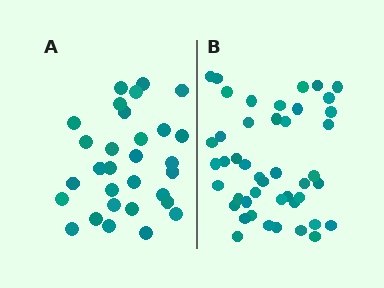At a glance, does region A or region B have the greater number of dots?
Region B (the right region) has more dots.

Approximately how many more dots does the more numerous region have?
Region B has approximately 15 more dots than region A.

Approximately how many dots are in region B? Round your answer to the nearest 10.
About 40 dots. (The exact count is 45, which rounds to 40.)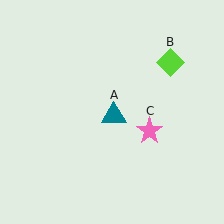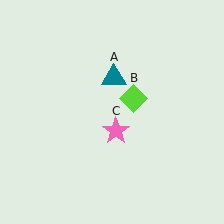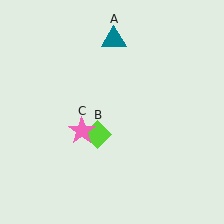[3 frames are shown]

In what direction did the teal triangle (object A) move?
The teal triangle (object A) moved up.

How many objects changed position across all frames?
3 objects changed position: teal triangle (object A), lime diamond (object B), pink star (object C).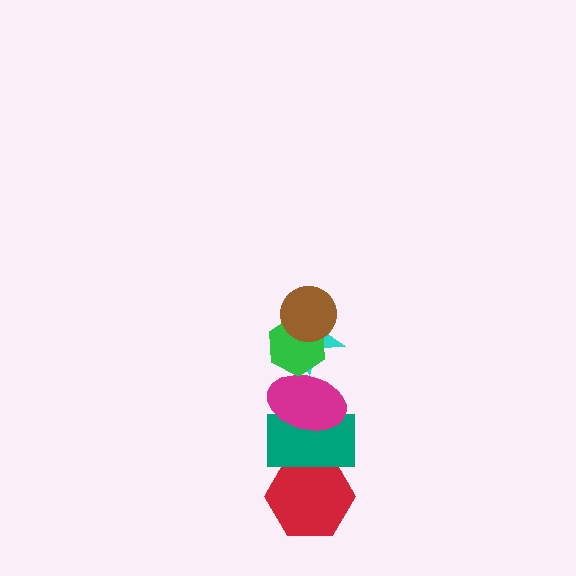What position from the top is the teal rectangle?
The teal rectangle is 5th from the top.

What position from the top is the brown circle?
The brown circle is 1st from the top.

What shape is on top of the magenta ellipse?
The cyan star is on top of the magenta ellipse.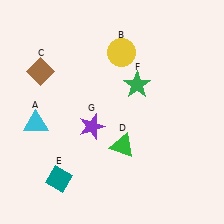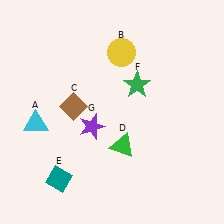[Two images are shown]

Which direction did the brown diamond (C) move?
The brown diamond (C) moved down.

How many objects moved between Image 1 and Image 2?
1 object moved between the two images.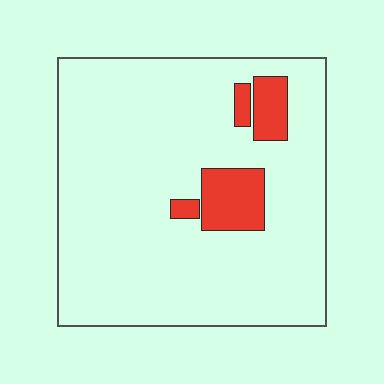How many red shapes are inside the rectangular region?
4.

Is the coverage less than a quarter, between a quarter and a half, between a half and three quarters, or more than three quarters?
Less than a quarter.